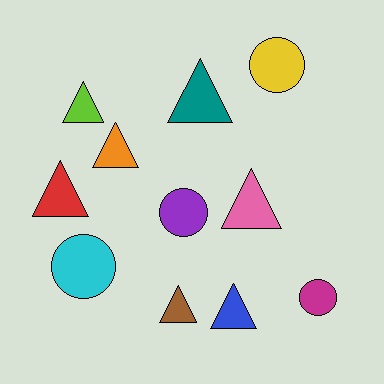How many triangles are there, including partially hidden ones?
There are 7 triangles.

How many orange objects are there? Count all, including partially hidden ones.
There is 1 orange object.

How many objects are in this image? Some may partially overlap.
There are 11 objects.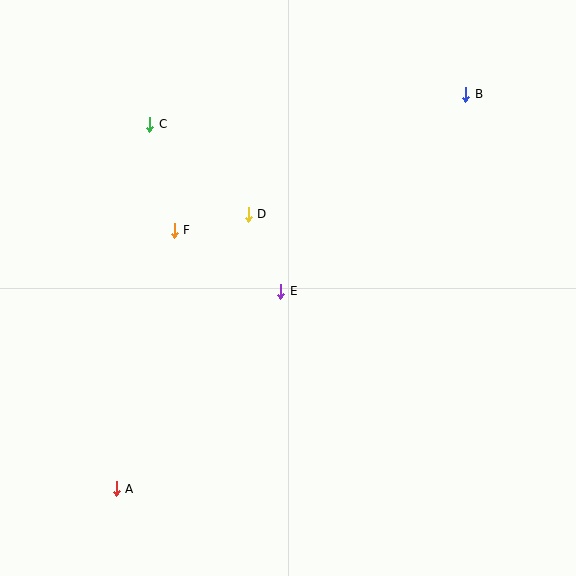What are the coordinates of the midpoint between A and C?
The midpoint between A and C is at (133, 306).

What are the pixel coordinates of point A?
Point A is at (116, 489).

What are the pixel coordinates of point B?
Point B is at (466, 94).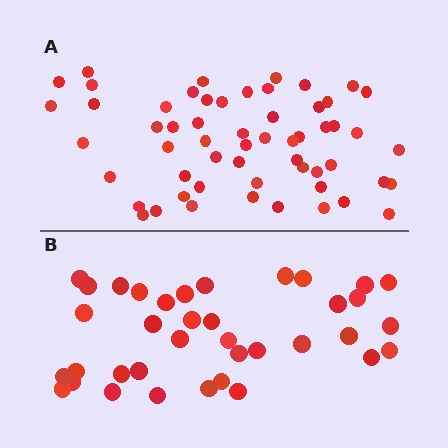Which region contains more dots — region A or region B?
Region A (the top region) has more dots.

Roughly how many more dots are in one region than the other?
Region A has approximately 20 more dots than region B.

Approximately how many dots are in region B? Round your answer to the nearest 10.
About 40 dots. (The exact count is 37, which rounds to 40.)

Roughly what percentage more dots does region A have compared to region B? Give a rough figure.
About 55% more.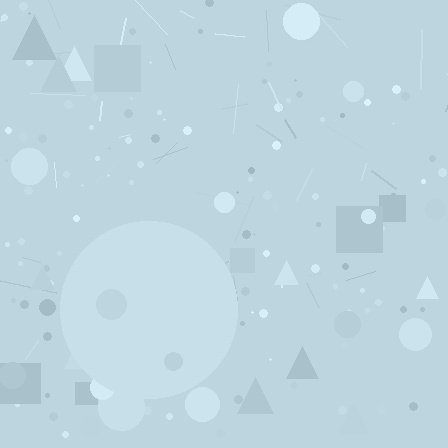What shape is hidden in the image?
A circle is hidden in the image.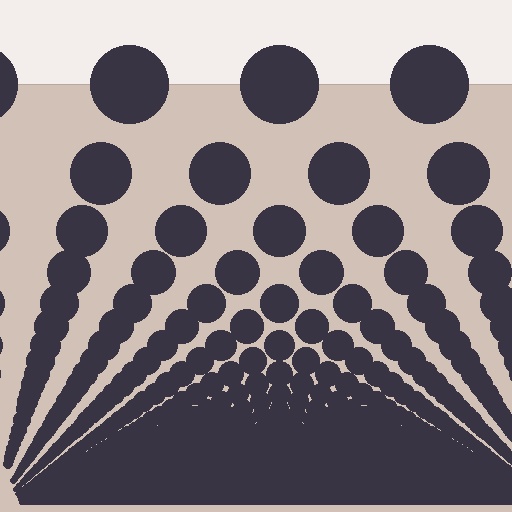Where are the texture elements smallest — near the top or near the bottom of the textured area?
Near the bottom.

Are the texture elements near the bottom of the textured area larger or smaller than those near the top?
Smaller. The gradient is inverted — elements near the bottom are smaller and denser.